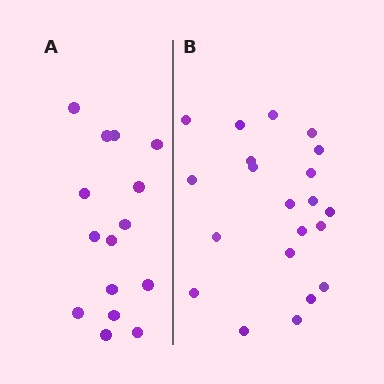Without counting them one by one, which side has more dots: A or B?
Region B (the right region) has more dots.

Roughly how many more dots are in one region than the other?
Region B has about 6 more dots than region A.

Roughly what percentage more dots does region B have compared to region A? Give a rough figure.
About 40% more.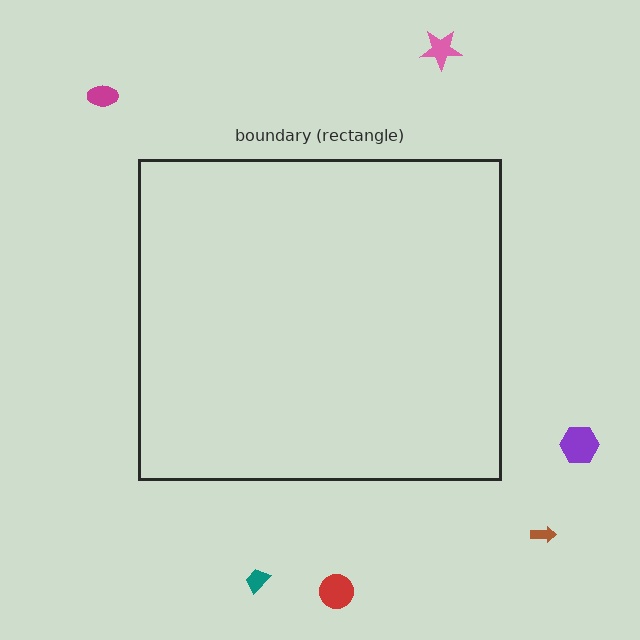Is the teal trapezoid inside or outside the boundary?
Outside.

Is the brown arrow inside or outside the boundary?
Outside.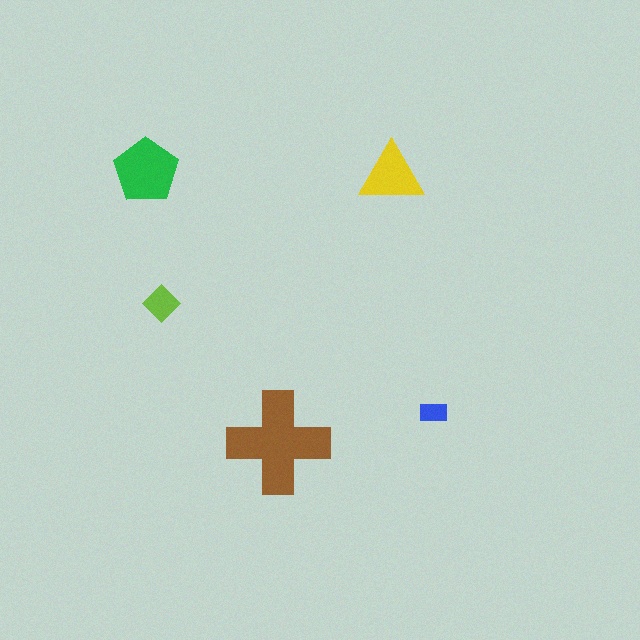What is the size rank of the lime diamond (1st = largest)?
4th.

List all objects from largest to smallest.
The brown cross, the green pentagon, the yellow triangle, the lime diamond, the blue rectangle.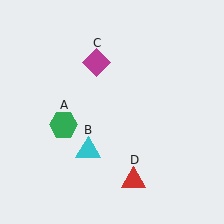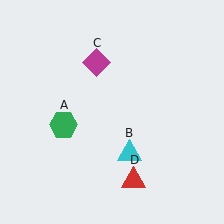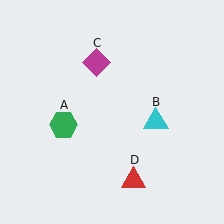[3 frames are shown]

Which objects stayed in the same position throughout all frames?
Green hexagon (object A) and magenta diamond (object C) and red triangle (object D) remained stationary.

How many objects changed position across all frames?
1 object changed position: cyan triangle (object B).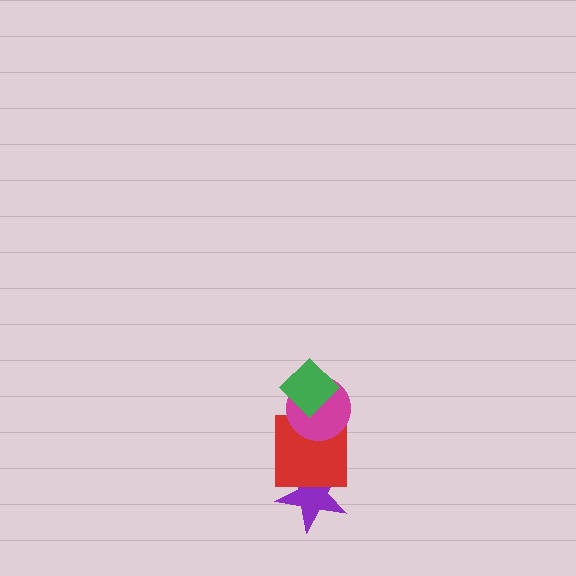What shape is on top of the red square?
The magenta circle is on top of the red square.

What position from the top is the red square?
The red square is 3rd from the top.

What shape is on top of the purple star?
The red square is on top of the purple star.